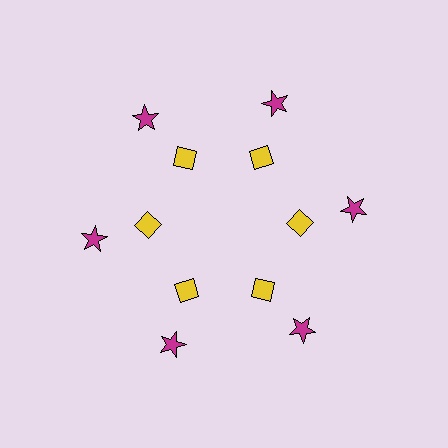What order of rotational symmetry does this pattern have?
This pattern has 6-fold rotational symmetry.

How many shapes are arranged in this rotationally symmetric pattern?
There are 12 shapes, arranged in 6 groups of 2.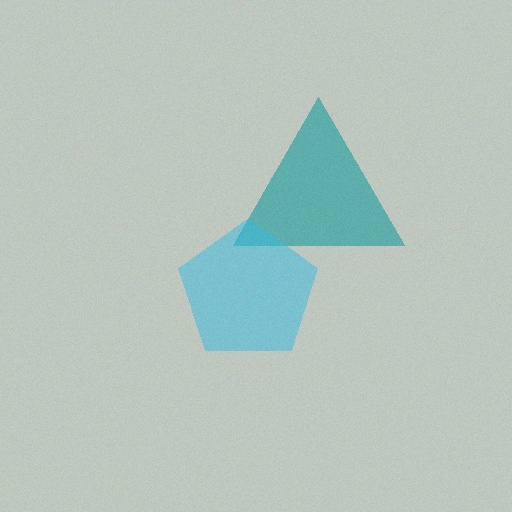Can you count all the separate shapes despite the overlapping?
Yes, there are 2 separate shapes.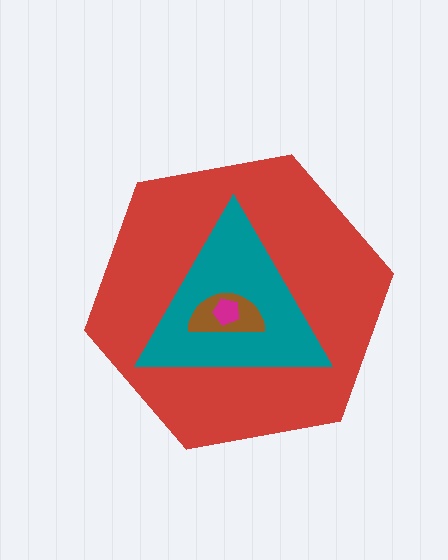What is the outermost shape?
The red hexagon.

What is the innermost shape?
The magenta pentagon.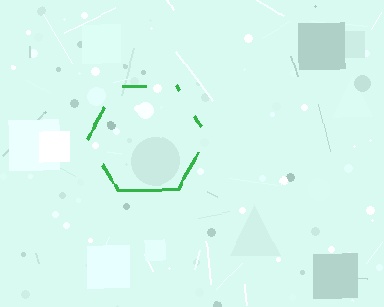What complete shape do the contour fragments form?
The contour fragments form a hexagon.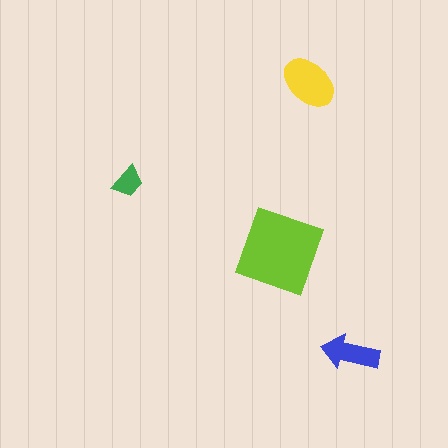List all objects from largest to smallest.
The lime square, the yellow ellipse, the blue arrow, the green trapezoid.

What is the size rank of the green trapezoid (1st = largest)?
4th.